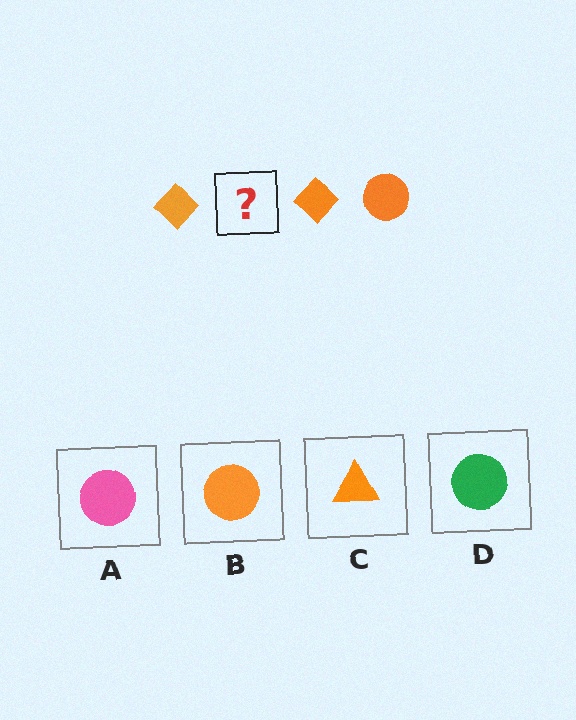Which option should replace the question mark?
Option B.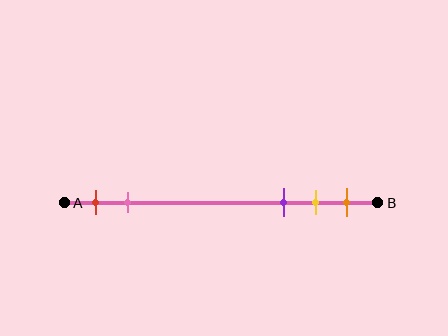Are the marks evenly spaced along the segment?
No, the marks are not evenly spaced.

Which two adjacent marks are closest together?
The yellow and orange marks are the closest adjacent pair.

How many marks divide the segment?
There are 5 marks dividing the segment.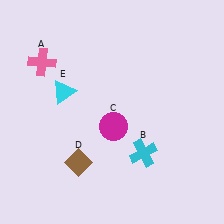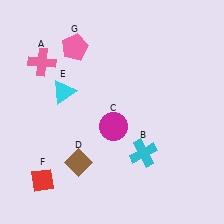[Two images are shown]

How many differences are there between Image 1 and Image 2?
There are 2 differences between the two images.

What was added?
A red diamond (F), a pink pentagon (G) were added in Image 2.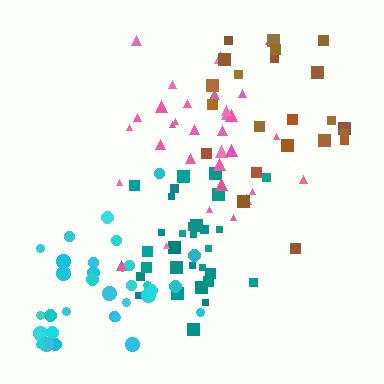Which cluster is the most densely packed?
Teal.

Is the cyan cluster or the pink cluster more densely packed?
Cyan.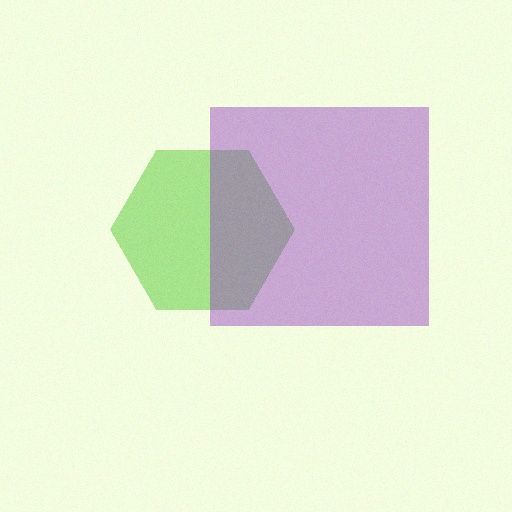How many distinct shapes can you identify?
There are 2 distinct shapes: a lime hexagon, a purple square.